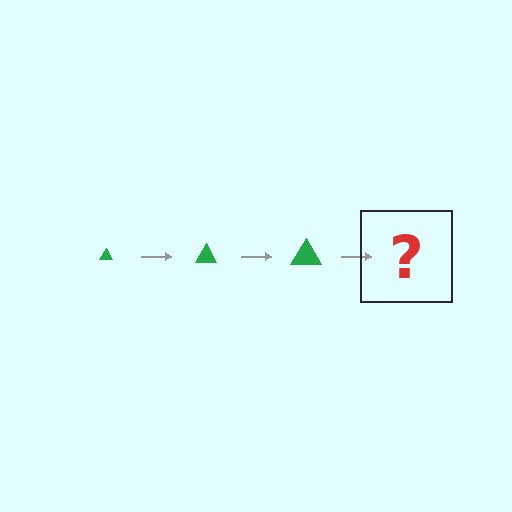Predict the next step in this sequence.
The next step is a green triangle, larger than the previous one.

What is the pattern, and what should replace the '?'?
The pattern is that the triangle gets progressively larger each step. The '?' should be a green triangle, larger than the previous one.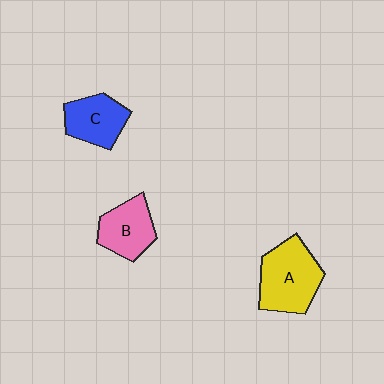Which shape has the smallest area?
Shape C (blue).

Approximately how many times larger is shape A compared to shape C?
Approximately 1.4 times.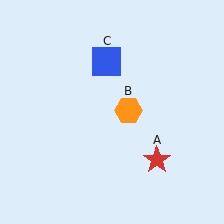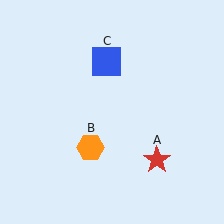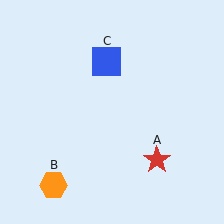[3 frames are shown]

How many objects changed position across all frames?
1 object changed position: orange hexagon (object B).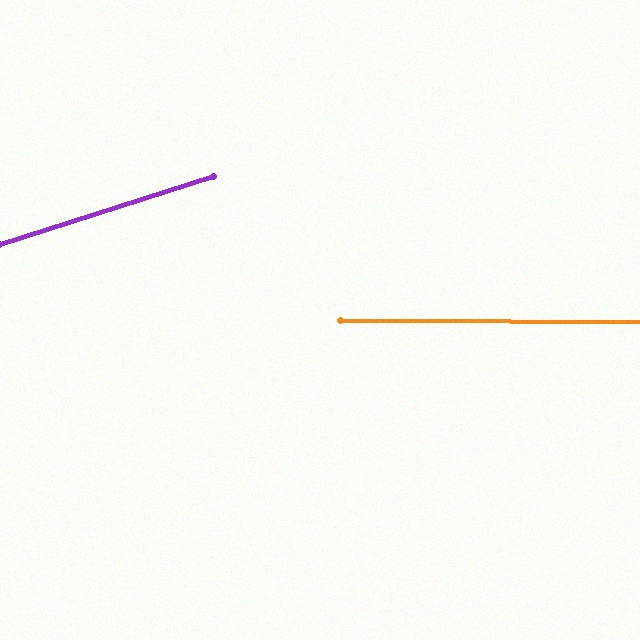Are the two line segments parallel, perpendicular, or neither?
Neither parallel nor perpendicular — they differ by about 18°.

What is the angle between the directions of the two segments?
Approximately 18 degrees.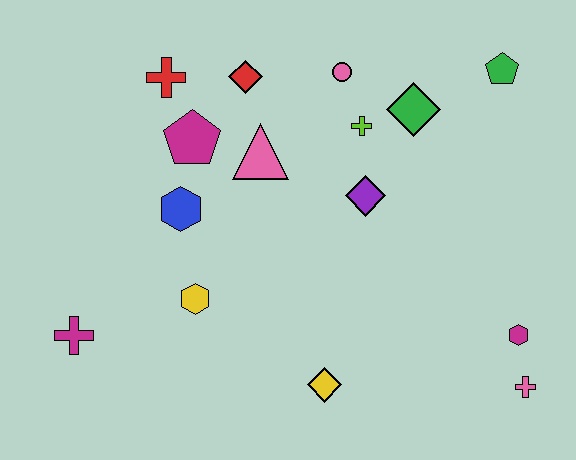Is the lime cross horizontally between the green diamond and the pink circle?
Yes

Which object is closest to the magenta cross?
The yellow hexagon is closest to the magenta cross.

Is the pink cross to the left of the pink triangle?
No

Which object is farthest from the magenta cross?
The green pentagon is farthest from the magenta cross.